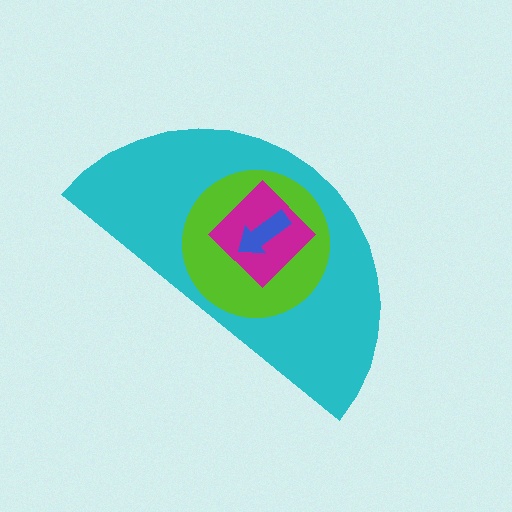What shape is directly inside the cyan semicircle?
The lime circle.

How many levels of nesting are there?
4.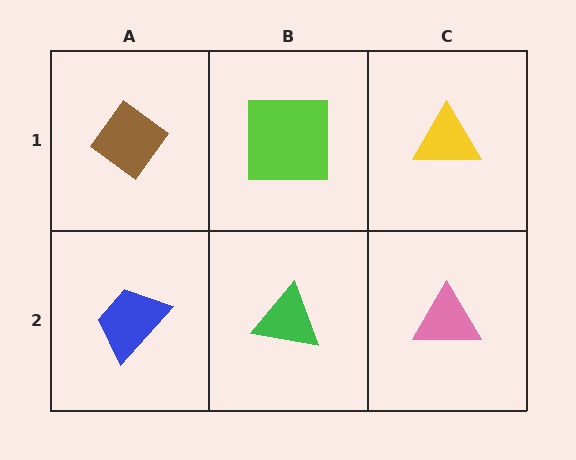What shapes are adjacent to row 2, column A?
A brown diamond (row 1, column A), a green triangle (row 2, column B).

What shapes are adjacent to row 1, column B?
A green triangle (row 2, column B), a brown diamond (row 1, column A), a yellow triangle (row 1, column C).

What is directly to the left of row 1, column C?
A lime square.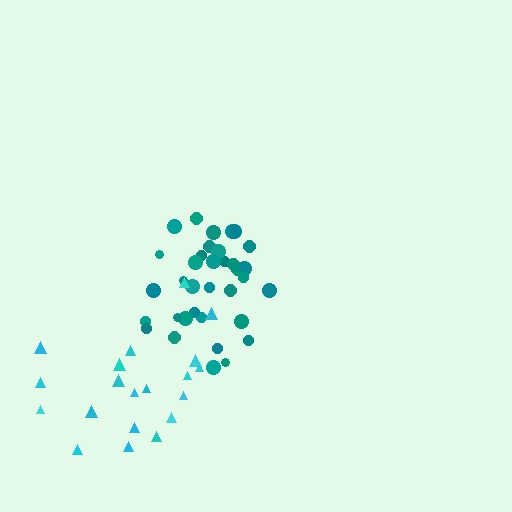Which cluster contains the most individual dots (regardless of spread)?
Teal (35).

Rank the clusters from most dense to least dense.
teal, cyan.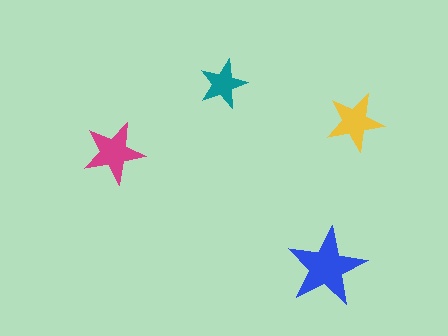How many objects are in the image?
There are 4 objects in the image.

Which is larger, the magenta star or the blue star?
The blue one.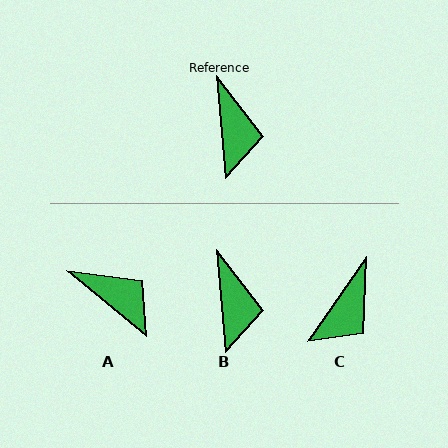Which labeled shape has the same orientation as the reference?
B.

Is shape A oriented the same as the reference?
No, it is off by about 45 degrees.